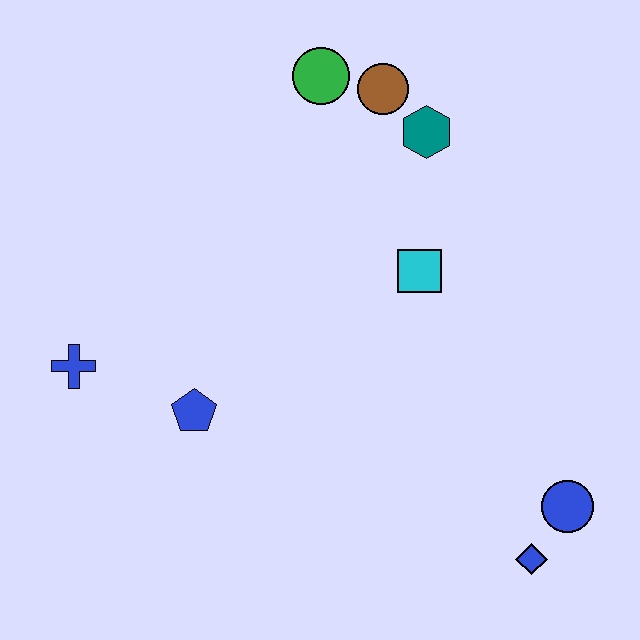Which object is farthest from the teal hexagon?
The blue diamond is farthest from the teal hexagon.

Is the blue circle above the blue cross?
No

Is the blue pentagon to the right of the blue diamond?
No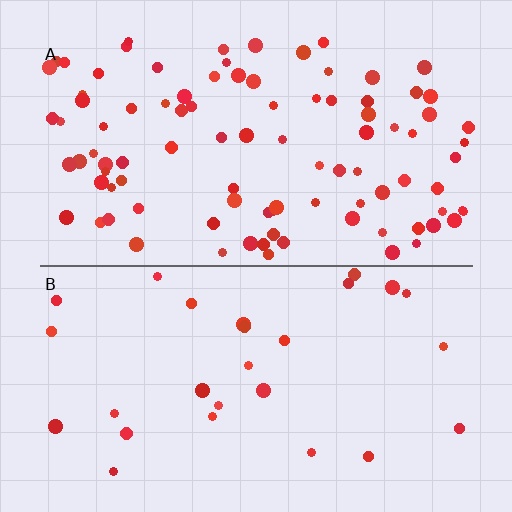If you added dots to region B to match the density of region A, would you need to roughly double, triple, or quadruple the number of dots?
Approximately triple.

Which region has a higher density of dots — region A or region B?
A (the top).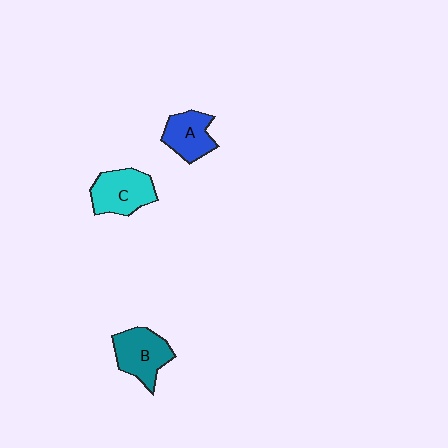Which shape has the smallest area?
Shape A (blue).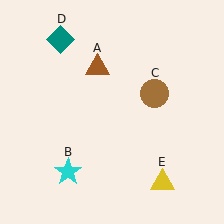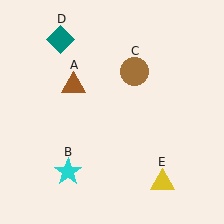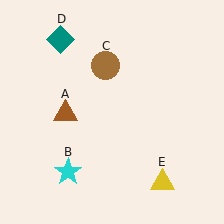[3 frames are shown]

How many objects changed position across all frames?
2 objects changed position: brown triangle (object A), brown circle (object C).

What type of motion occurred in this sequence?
The brown triangle (object A), brown circle (object C) rotated counterclockwise around the center of the scene.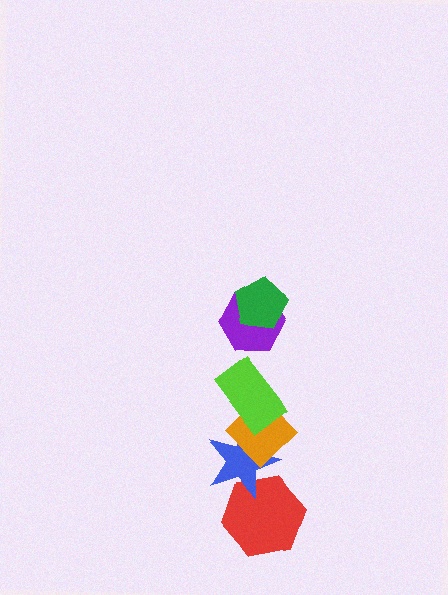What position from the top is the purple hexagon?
The purple hexagon is 2nd from the top.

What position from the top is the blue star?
The blue star is 5th from the top.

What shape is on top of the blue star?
The orange diamond is on top of the blue star.